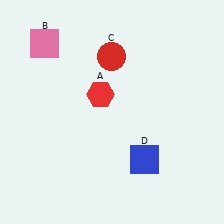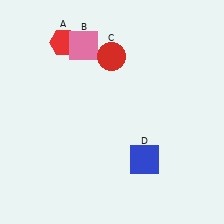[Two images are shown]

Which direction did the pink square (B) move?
The pink square (B) moved right.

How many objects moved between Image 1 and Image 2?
2 objects moved between the two images.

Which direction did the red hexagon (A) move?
The red hexagon (A) moved up.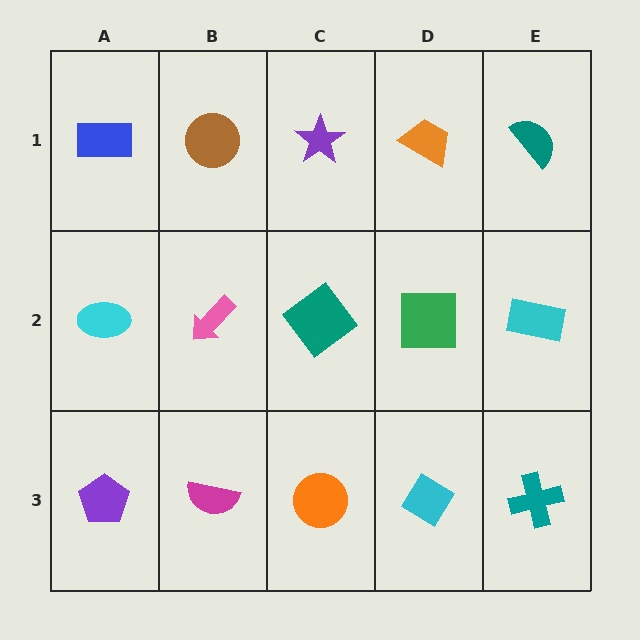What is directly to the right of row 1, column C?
An orange trapezoid.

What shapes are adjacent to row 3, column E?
A cyan rectangle (row 2, column E), a cyan diamond (row 3, column D).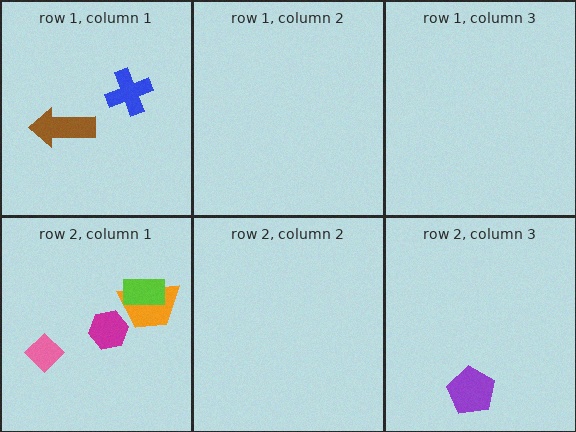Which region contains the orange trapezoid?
The row 2, column 1 region.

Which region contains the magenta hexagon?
The row 2, column 1 region.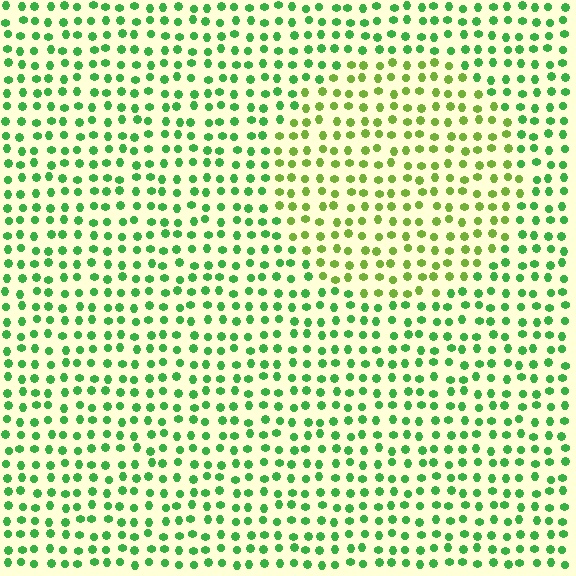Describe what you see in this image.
The image is filled with small green elements in a uniform arrangement. A circle-shaped region is visible where the elements are tinted to a slightly different hue, forming a subtle color boundary.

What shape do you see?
I see a circle.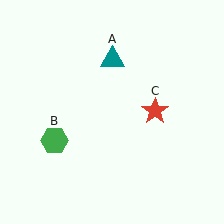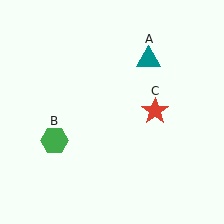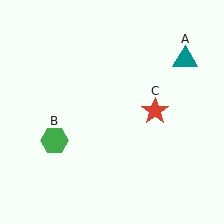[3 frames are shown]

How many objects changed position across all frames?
1 object changed position: teal triangle (object A).